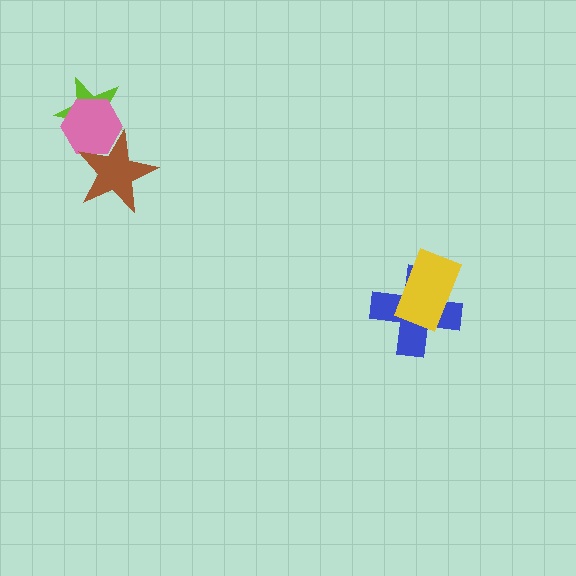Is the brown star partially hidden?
No, no other shape covers it.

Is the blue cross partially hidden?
Yes, it is partially covered by another shape.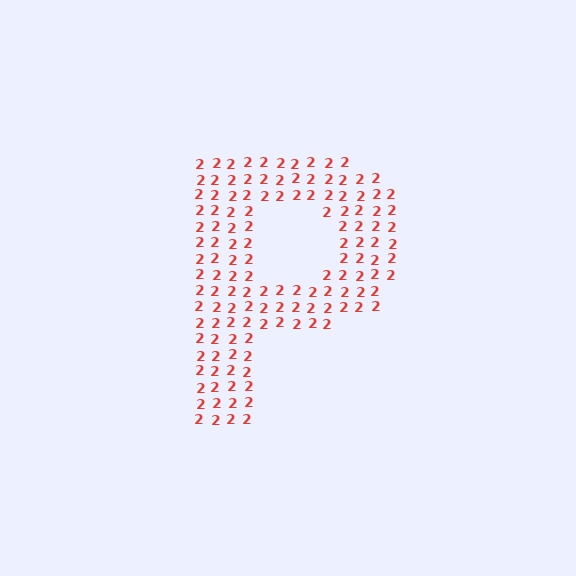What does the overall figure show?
The overall figure shows the letter P.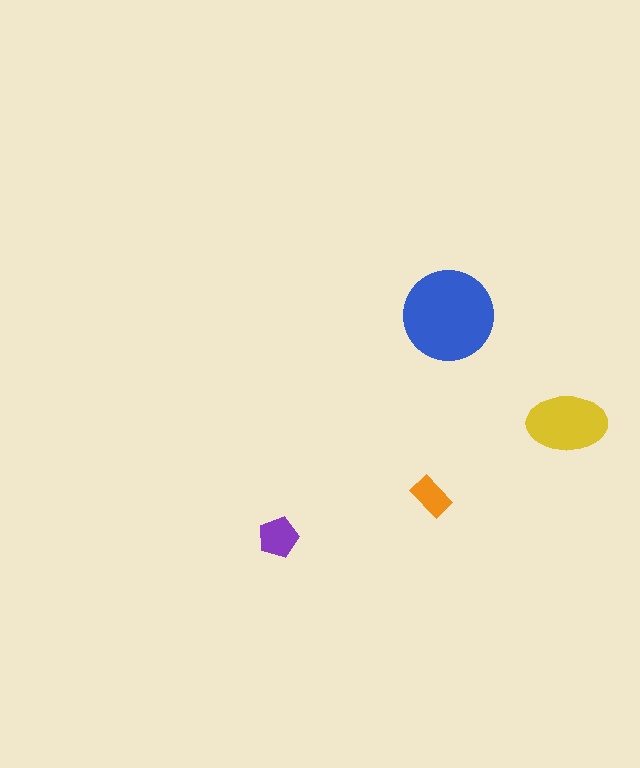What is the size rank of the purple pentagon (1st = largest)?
3rd.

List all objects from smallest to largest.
The orange rectangle, the purple pentagon, the yellow ellipse, the blue circle.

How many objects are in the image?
There are 4 objects in the image.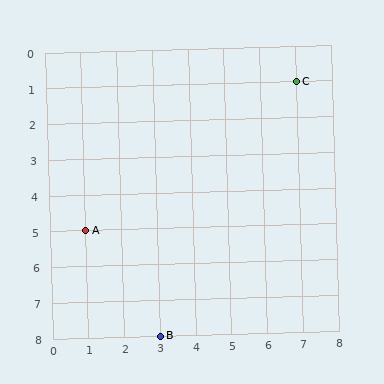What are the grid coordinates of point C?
Point C is at grid coordinates (7, 1).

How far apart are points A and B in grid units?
Points A and B are 2 columns and 3 rows apart (about 3.6 grid units diagonally).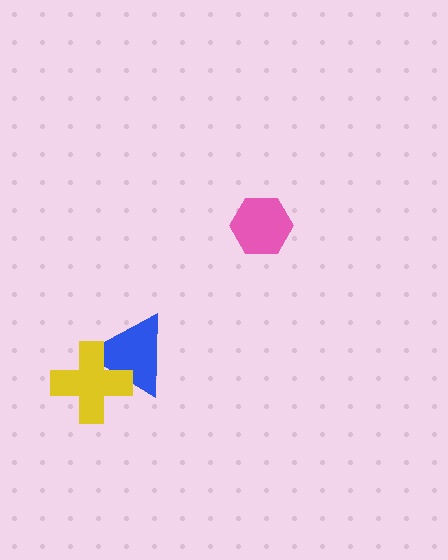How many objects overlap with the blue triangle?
1 object overlaps with the blue triangle.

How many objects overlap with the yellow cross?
1 object overlaps with the yellow cross.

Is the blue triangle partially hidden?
Yes, it is partially covered by another shape.